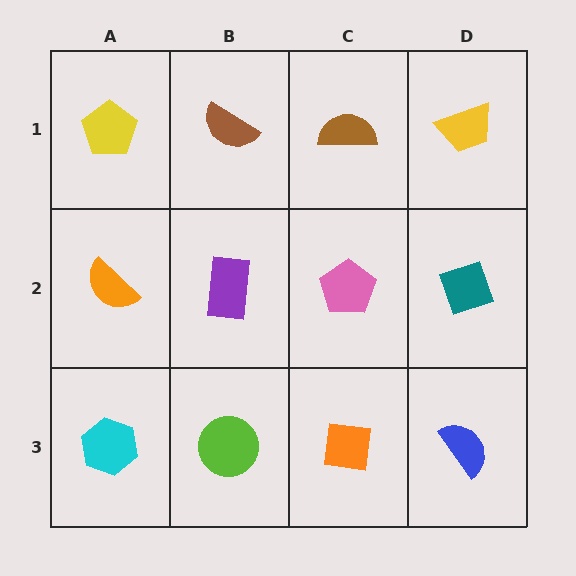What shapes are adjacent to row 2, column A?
A yellow pentagon (row 1, column A), a cyan hexagon (row 3, column A), a purple rectangle (row 2, column B).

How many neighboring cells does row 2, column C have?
4.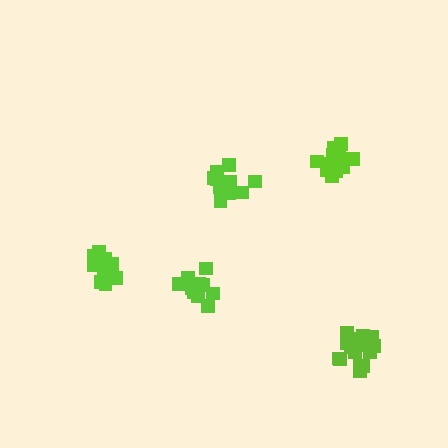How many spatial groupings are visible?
There are 5 spatial groupings.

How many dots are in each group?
Group 1: 12 dots, Group 2: 13 dots, Group 3: 18 dots, Group 4: 18 dots, Group 5: 13 dots (74 total).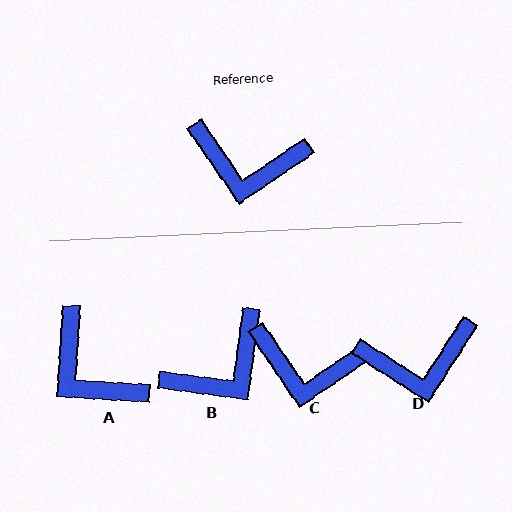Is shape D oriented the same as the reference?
No, it is off by about 23 degrees.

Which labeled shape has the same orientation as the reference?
C.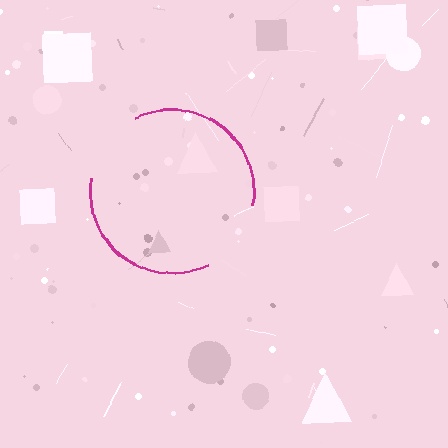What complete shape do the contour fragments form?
The contour fragments form a circle.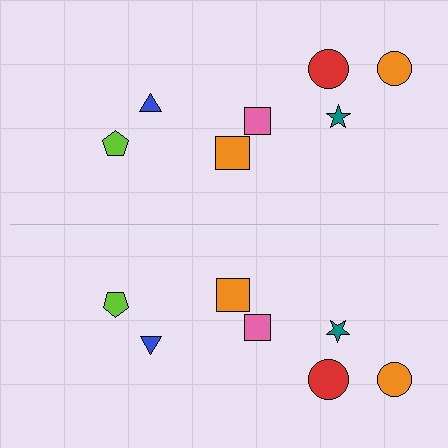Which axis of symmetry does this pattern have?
The pattern has a horizontal axis of symmetry running through the center of the image.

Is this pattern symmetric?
Yes, this pattern has bilateral (reflection) symmetry.